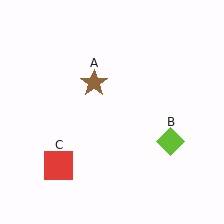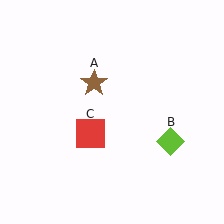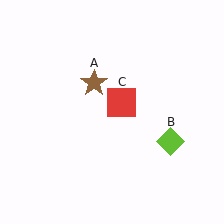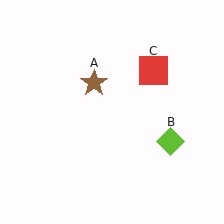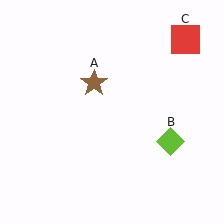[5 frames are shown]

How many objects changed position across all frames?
1 object changed position: red square (object C).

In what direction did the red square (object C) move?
The red square (object C) moved up and to the right.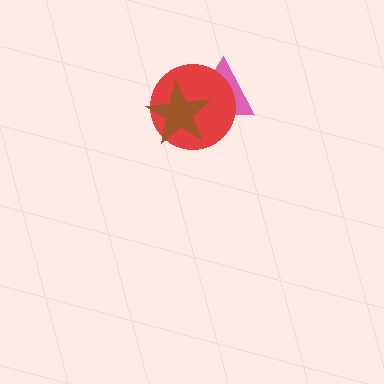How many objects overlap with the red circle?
2 objects overlap with the red circle.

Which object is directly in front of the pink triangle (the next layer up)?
The red circle is directly in front of the pink triangle.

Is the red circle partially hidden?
Yes, it is partially covered by another shape.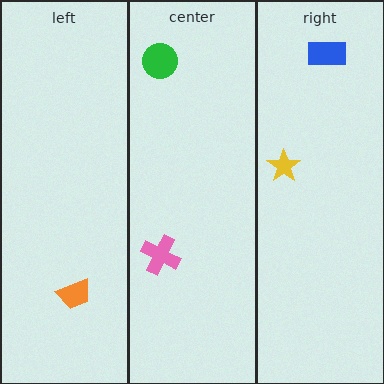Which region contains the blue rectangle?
The right region.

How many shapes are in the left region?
1.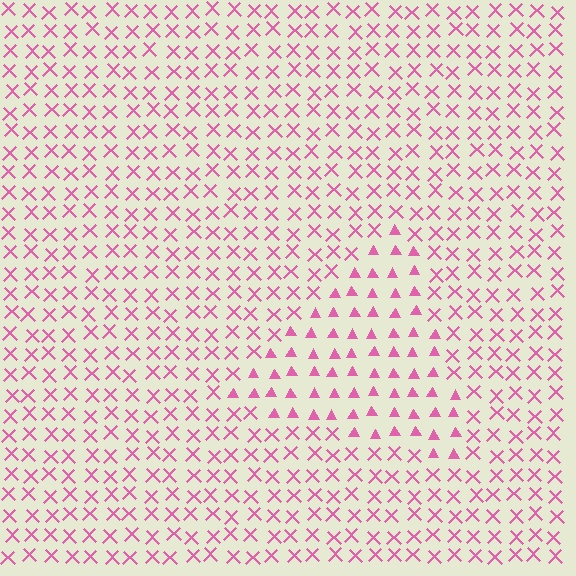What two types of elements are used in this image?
The image uses triangles inside the triangle region and X marks outside it.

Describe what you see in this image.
The image is filled with small pink elements arranged in a uniform grid. A triangle-shaped region contains triangles, while the surrounding area contains X marks. The boundary is defined purely by the change in element shape.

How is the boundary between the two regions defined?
The boundary is defined by a change in element shape: triangles inside vs. X marks outside. All elements share the same color and spacing.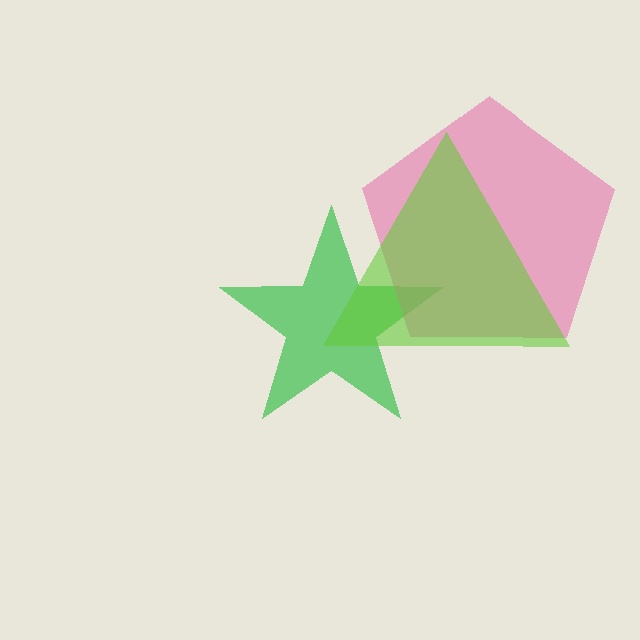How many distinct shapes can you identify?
There are 3 distinct shapes: a green star, a pink pentagon, a lime triangle.